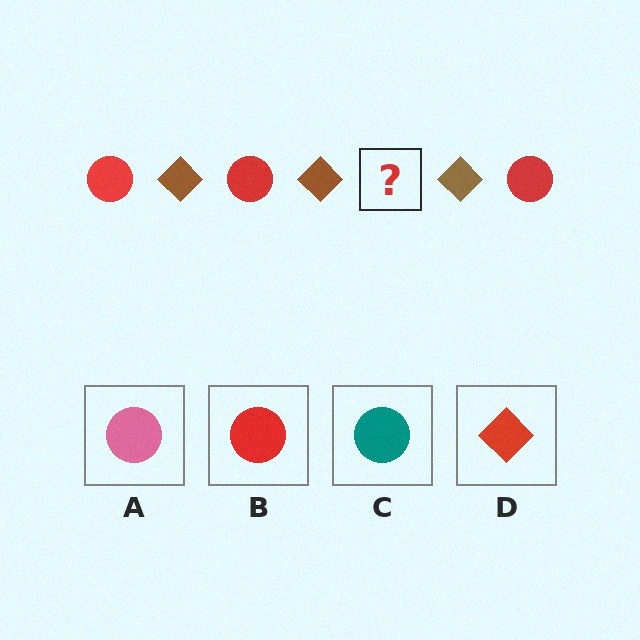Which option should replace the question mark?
Option B.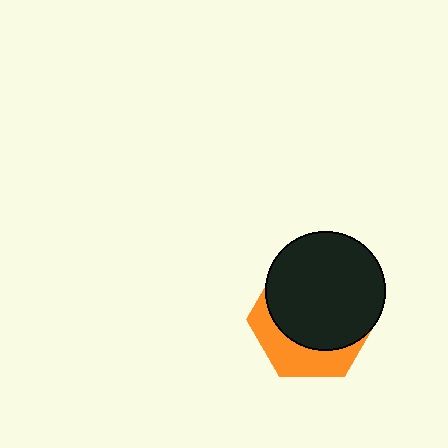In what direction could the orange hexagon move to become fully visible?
The orange hexagon could move down. That would shift it out from behind the black circle entirely.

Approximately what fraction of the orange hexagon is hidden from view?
Roughly 68% of the orange hexagon is hidden behind the black circle.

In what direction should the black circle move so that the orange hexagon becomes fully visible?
The black circle should move up. That is the shortest direction to clear the overlap and leave the orange hexagon fully visible.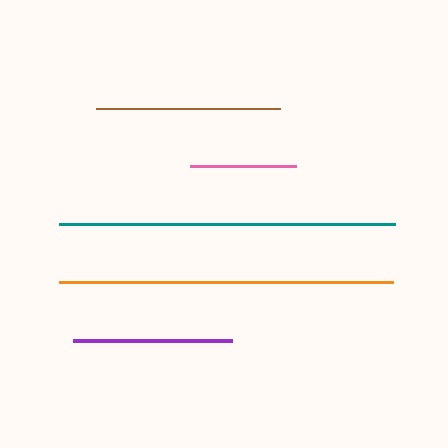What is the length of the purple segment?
The purple segment is approximately 158 pixels long.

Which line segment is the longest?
The teal line is the longest at approximately 336 pixels.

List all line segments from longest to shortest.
From longest to shortest: teal, orange, brown, purple, pink.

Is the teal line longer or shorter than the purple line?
The teal line is longer than the purple line.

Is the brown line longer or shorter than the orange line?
The orange line is longer than the brown line.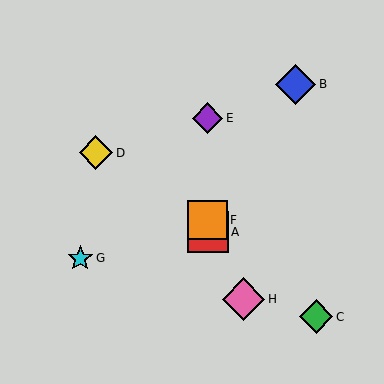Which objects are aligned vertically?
Objects A, E, F are aligned vertically.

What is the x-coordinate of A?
Object A is at x≈208.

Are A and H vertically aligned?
No, A is at x≈208 and H is at x≈244.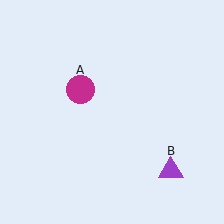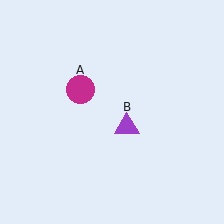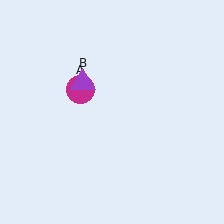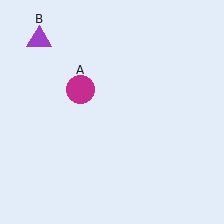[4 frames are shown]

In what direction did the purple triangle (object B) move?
The purple triangle (object B) moved up and to the left.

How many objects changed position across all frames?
1 object changed position: purple triangle (object B).